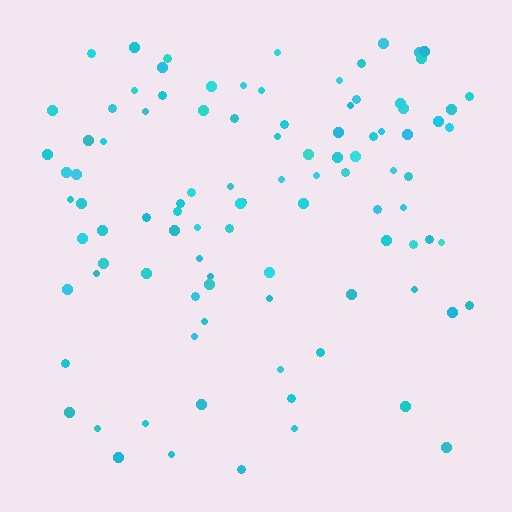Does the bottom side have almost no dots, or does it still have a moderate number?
Still a moderate number, just noticeably fewer than the top.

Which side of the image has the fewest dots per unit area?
The bottom.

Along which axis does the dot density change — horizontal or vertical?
Vertical.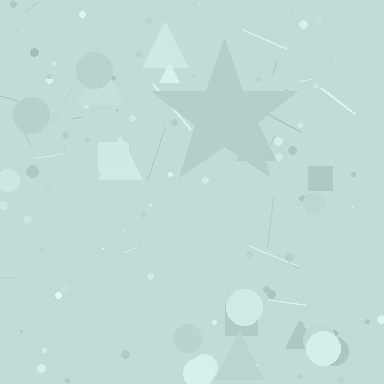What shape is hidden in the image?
A star is hidden in the image.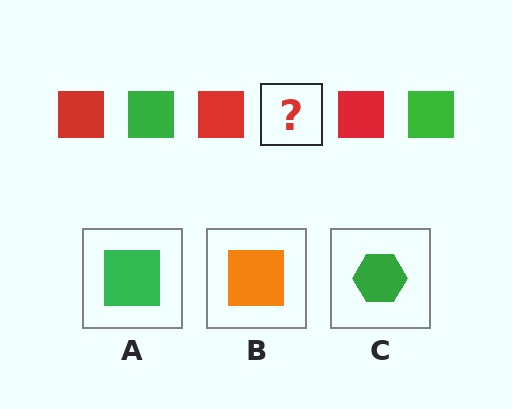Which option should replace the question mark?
Option A.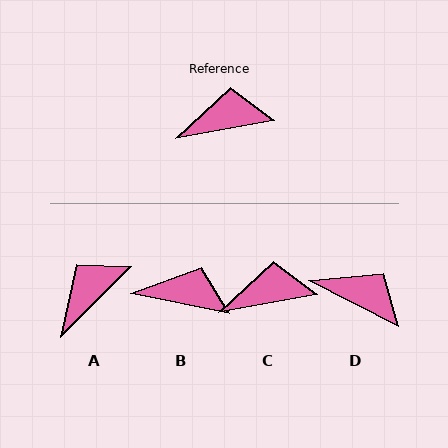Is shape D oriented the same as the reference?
No, it is off by about 38 degrees.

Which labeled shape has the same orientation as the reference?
C.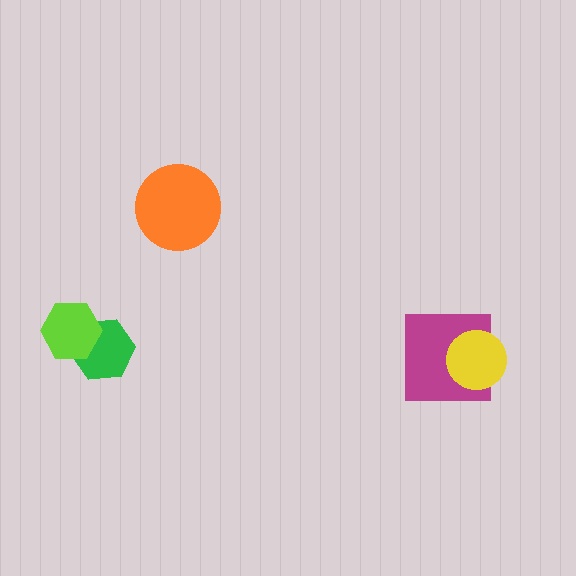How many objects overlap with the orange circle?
0 objects overlap with the orange circle.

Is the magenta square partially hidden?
Yes, it is partially covered by another shape.